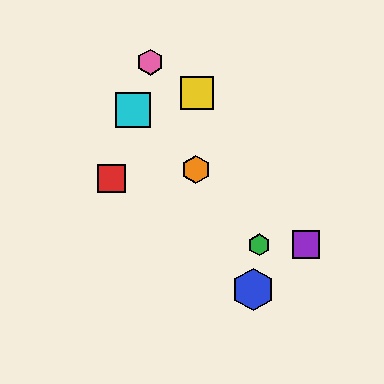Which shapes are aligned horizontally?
The green hexagon, the purple square are aligned horizontally.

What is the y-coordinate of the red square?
The red square is at y≈178.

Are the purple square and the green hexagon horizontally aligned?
Yes, both are at y≈245.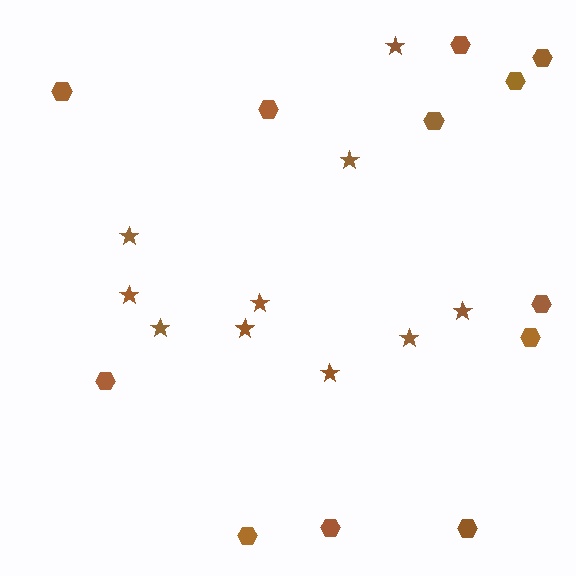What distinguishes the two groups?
There are 2 groups: one group of hexagons (12) and one group of stars (10).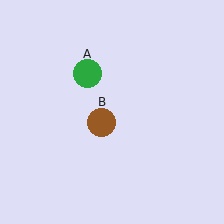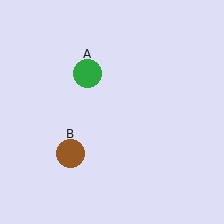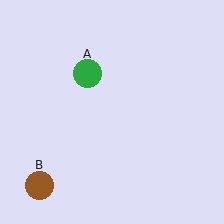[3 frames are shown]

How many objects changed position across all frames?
1 object changed position: brown circle (object B).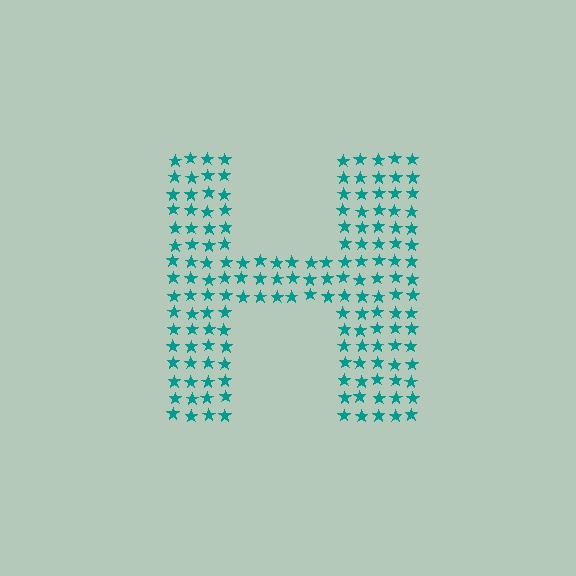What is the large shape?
The large shape is the letter H.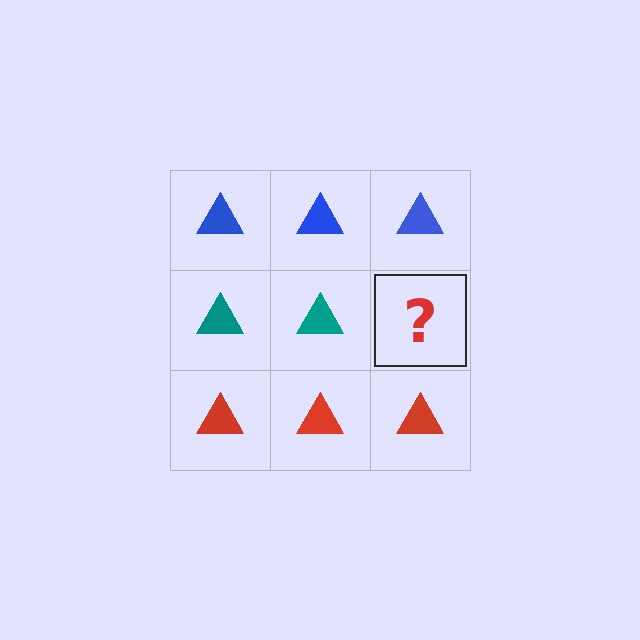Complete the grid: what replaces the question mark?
The question mark should be replaced with a teal triangle.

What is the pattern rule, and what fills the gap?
The rule is that each row has a consistent color. The gap should be filled with a teal triangle.